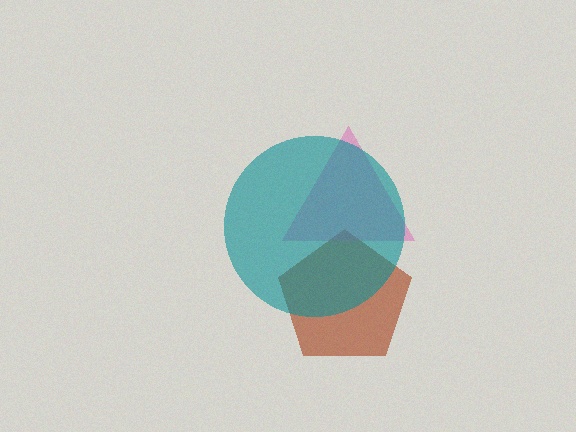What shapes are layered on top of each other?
The layered shapes are: a brown pentagon, a pink triangle, a teal circle.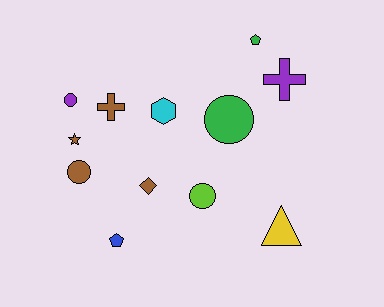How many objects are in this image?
There are 12 objects.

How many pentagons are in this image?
There are 2 pentagons.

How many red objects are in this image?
There are no red objects.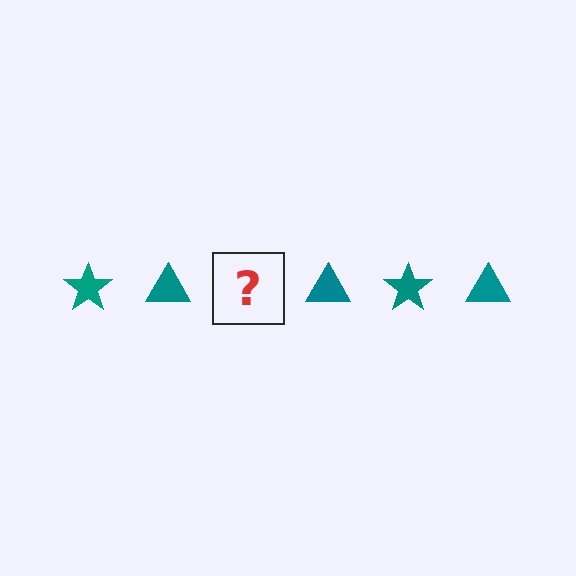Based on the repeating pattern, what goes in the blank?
The blank should be a teal star.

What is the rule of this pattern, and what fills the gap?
The rule is that the pattern cycles through star, triangle shapes in teal. The gap should be filled with a teal star.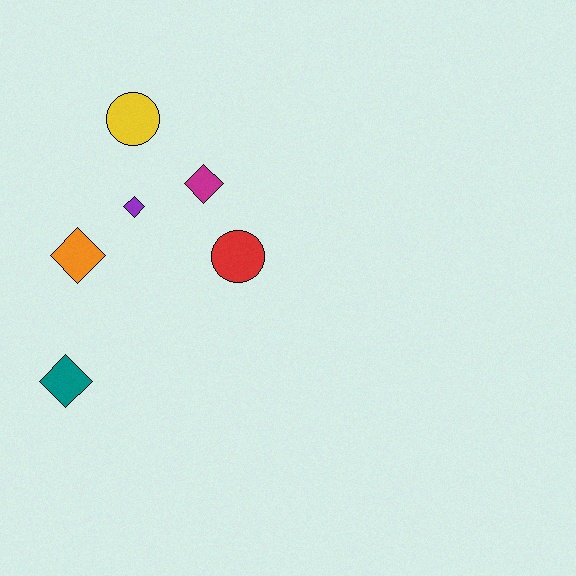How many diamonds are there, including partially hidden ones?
There are 4 diamonds.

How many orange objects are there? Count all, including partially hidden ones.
There is 1 orange object.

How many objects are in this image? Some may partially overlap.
There are 6 objects.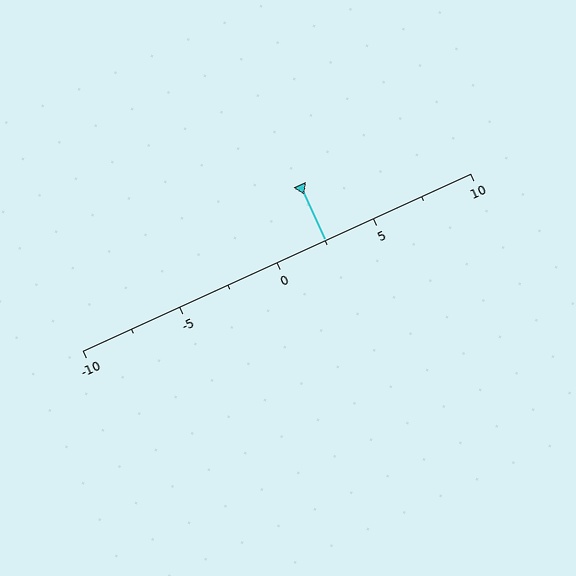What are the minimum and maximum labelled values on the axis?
The axis runs from -10 to 10.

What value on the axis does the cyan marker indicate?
The marker indicates approximately 2.5.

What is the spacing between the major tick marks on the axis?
The major ticks are spaced 5 apart.